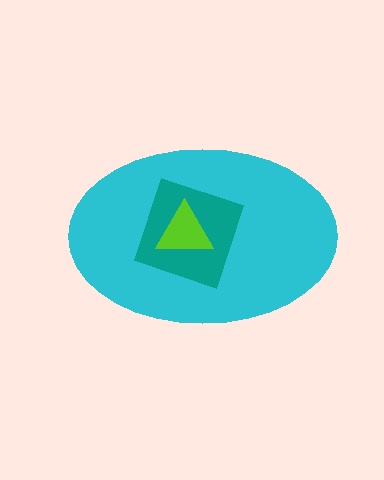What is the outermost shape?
The cyan ellipse.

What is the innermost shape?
The lime triangle.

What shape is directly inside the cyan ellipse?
The teal diamond.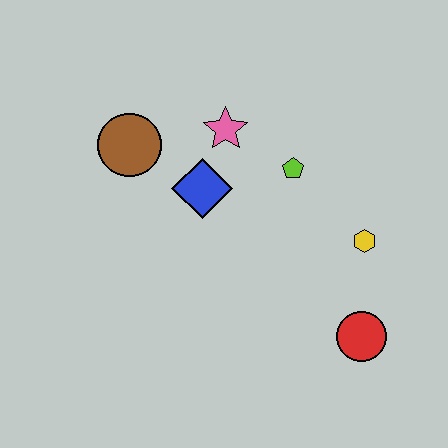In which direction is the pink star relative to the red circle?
The pink star is above the red circle.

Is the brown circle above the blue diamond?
Yes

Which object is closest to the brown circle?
The blue diamond is closest to the brown circle.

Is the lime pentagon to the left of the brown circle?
No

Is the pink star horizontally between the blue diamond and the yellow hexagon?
Yes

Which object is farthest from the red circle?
The brown circle is farthest from the red circle.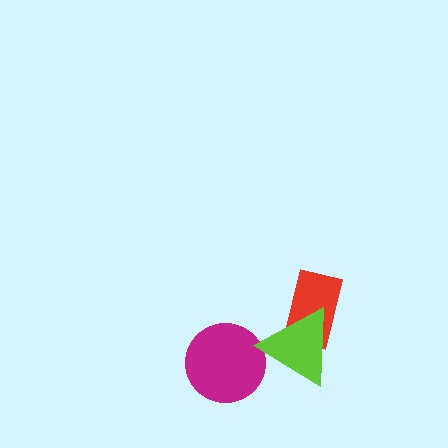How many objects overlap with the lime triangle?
2 objects overlap with the lime triangle.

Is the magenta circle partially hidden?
Yes, it is partially covered by another shape.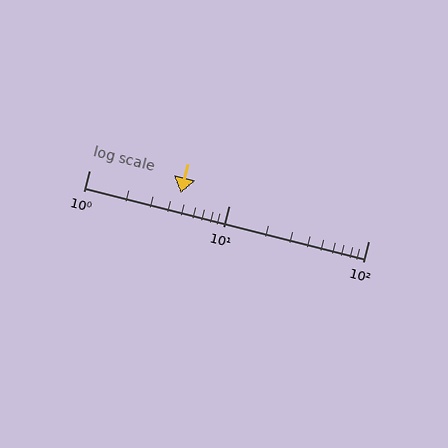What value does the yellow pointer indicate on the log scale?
The pointer indicates approximately 4.5.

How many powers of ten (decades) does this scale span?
The scale spans 2 decades, from 1 to 100.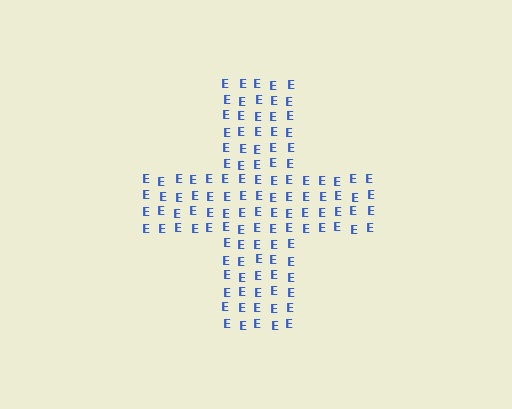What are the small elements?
The small elements are letter E's.